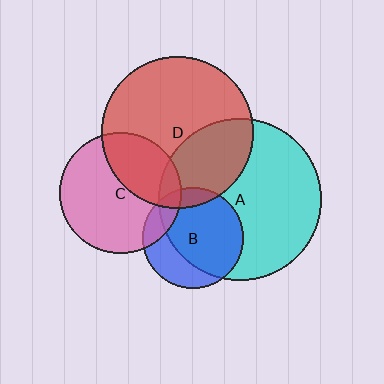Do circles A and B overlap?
Yes.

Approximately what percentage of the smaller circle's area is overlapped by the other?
Approximately 70%.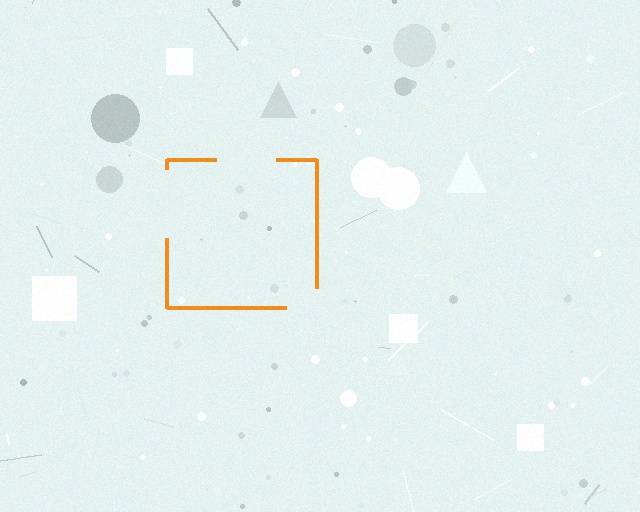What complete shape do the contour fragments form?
The contour fragments form a square.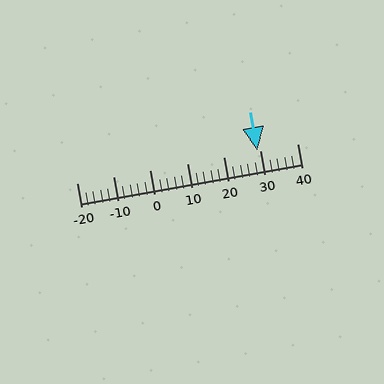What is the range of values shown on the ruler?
The ruler shows values from -20 to 40.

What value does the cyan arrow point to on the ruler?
The cyan arrow points to approximately 29.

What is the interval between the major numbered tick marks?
The major tick marks are spaced 10 units apart.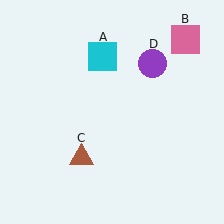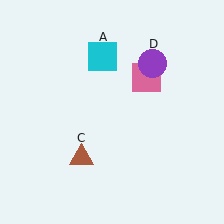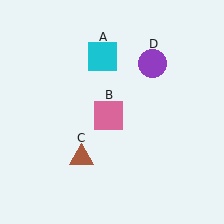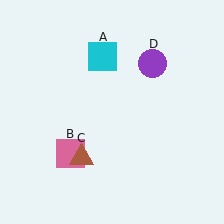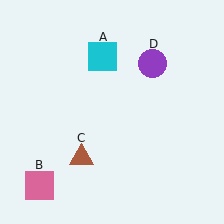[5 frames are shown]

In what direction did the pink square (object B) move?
The pink square (object B) moved down and to the left.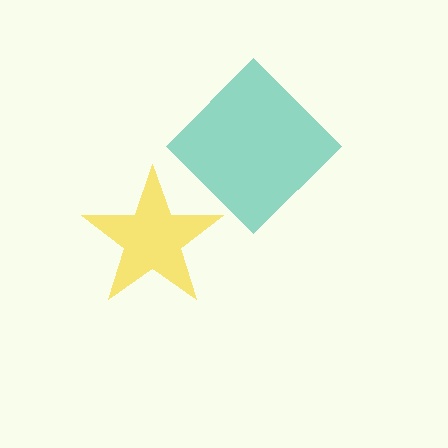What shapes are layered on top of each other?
The layered shapes are: a yellow star, a teal diamond.